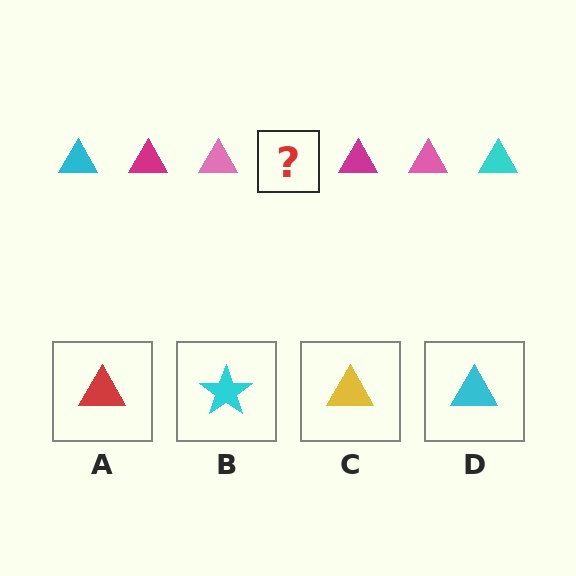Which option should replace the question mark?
Option D.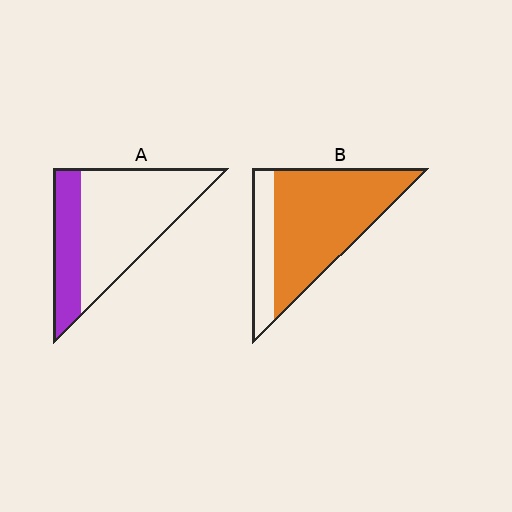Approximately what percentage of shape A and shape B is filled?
A is approximately 30% and B is approximately 75%.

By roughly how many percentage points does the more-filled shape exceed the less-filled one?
By roughly 50 percentage points (B over A).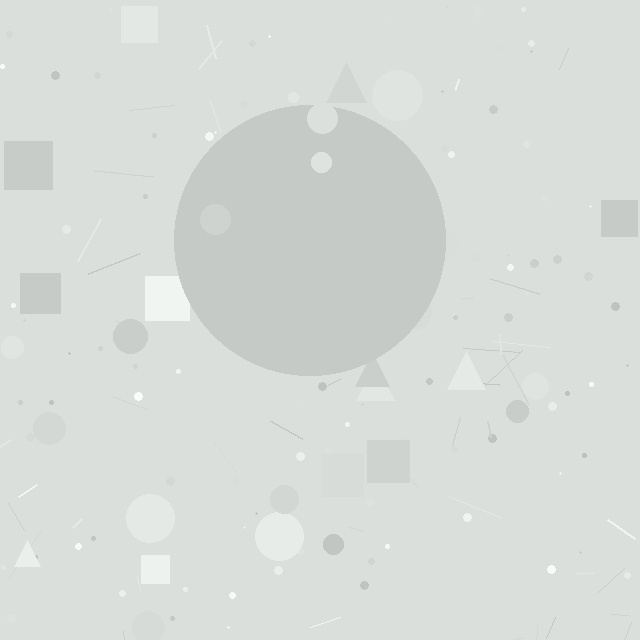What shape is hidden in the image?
A circle is hidden in the image.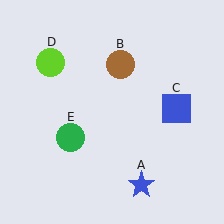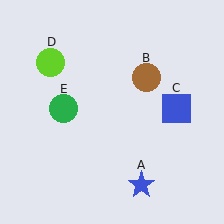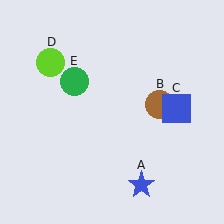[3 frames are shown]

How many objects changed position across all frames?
2 objects changed position: brown circle (object B), green circle (object E).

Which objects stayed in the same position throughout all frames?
Blue star (object A) and blue square (object C) and lime circle (object D) remained stationary.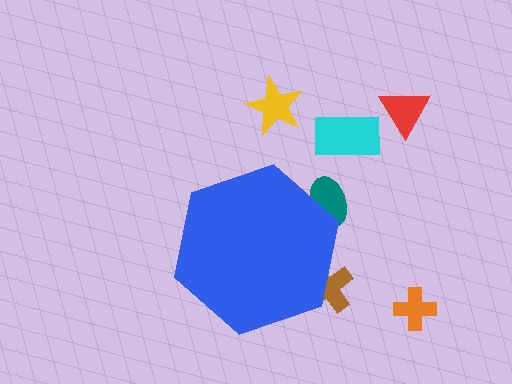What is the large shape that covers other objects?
A blue hexagon.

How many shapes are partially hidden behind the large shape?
2 shapes are partially hidden.